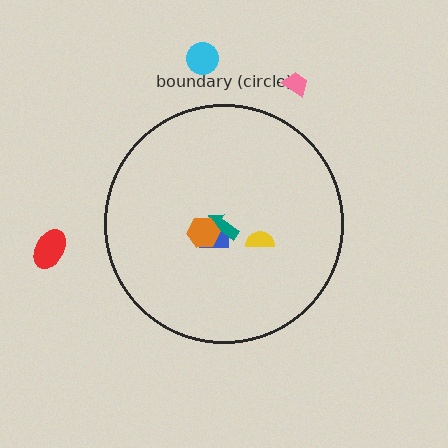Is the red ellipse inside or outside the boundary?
Outside.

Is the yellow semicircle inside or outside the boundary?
Inside.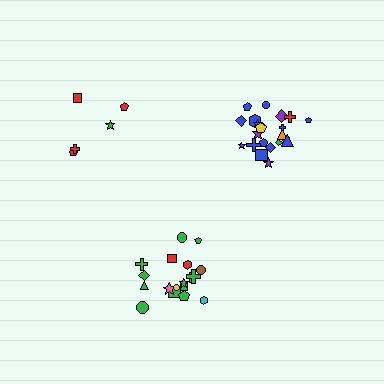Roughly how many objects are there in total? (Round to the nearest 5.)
Roughly 45 objects in total.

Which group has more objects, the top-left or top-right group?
The top-right group.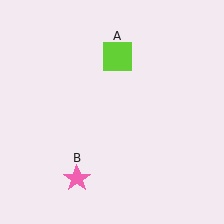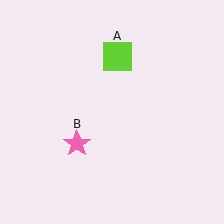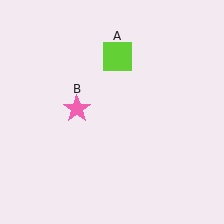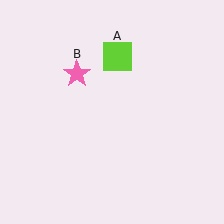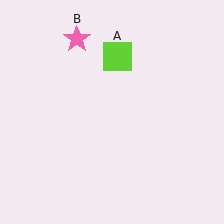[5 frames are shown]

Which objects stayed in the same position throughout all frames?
Lime square (object A) remained stationary.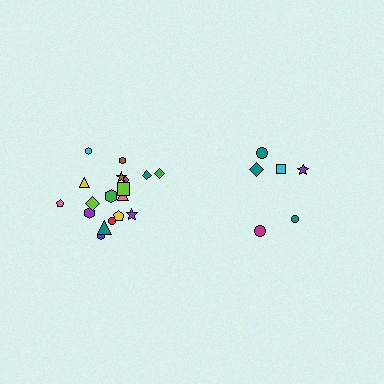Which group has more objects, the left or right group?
The left group.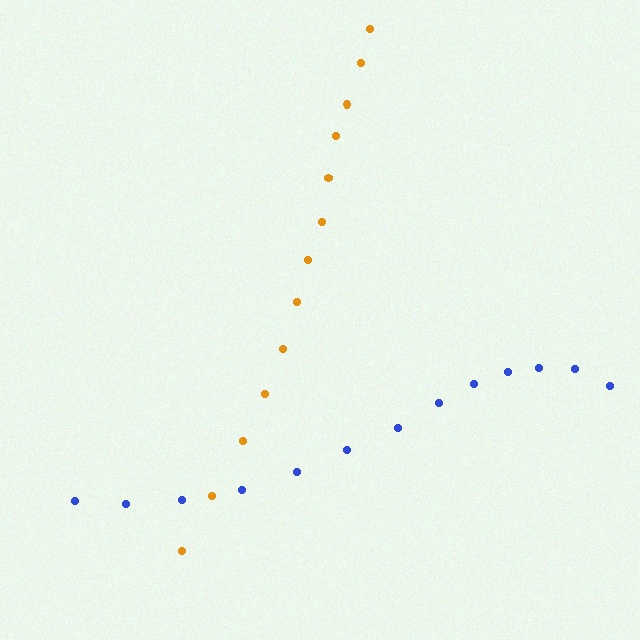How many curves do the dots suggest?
There are 2 distinct paths.